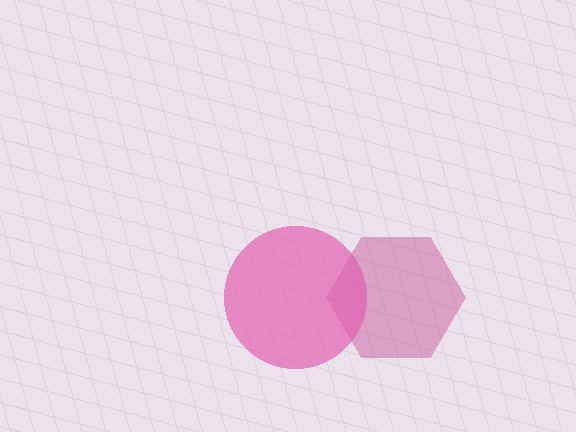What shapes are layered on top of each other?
The layered shapes are: a magenta hexagon, a pink circle.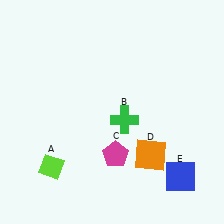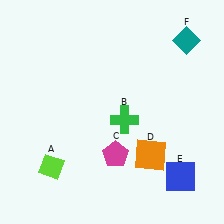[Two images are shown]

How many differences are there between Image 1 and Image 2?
There is 1 difference between the two images.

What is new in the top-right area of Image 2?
A teal diamond (F) was added in the top-right area of Image 2.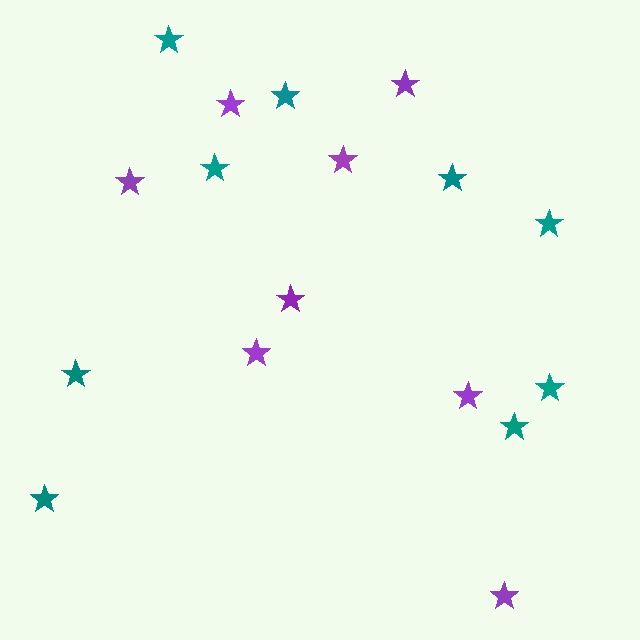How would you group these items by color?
There are 2 groups: one group of purple stars (8) and one group of teal stars (9).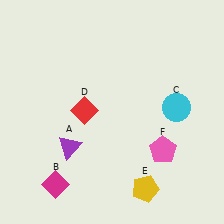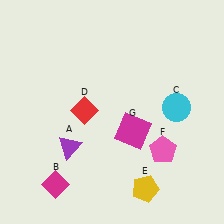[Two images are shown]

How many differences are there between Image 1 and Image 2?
There is 1 difference between the two images.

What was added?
A magenta square (G) was added in Image 2.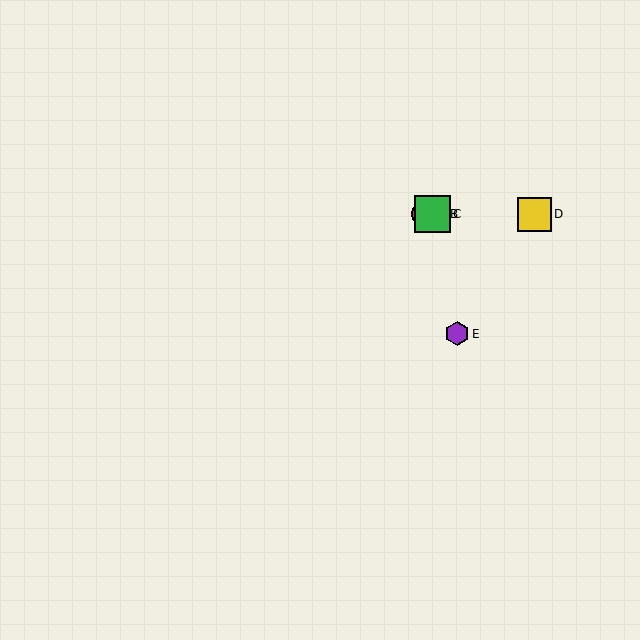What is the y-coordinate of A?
Object A is at y≈214.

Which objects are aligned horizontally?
Objects A, B, C, D are aligned horizontally.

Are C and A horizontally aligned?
Yes, both are at y≈214.